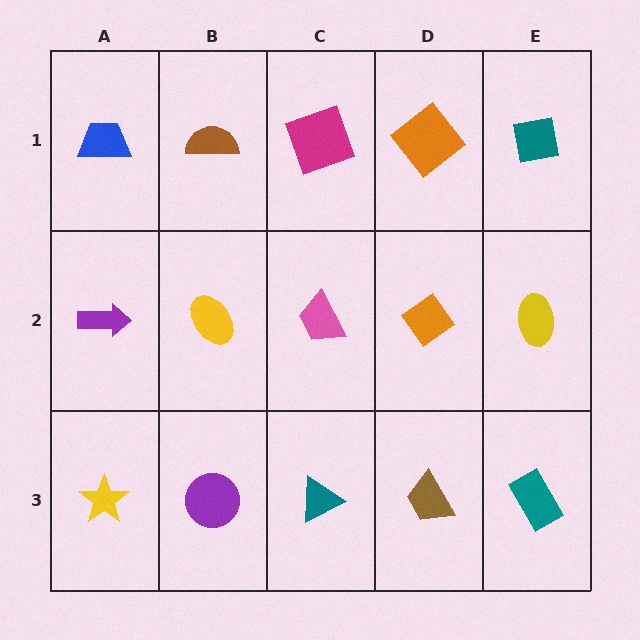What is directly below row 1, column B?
A yellow ellipse.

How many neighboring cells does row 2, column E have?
3.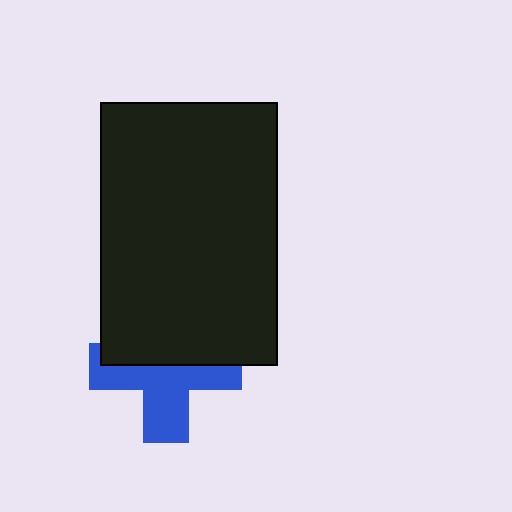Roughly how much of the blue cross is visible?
About half of it is visible (roughly 53%).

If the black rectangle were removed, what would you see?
You would see the complete blue cross.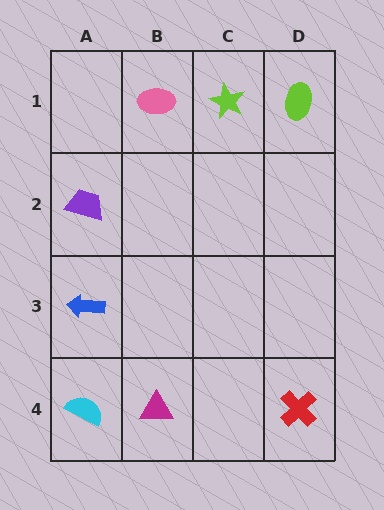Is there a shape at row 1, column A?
No, that cell is empty.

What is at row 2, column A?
A purple trapezoid.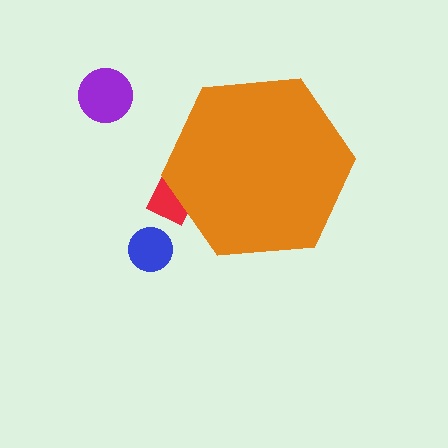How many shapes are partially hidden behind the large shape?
1 shape is partially hidden.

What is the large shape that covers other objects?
An orange hexagon.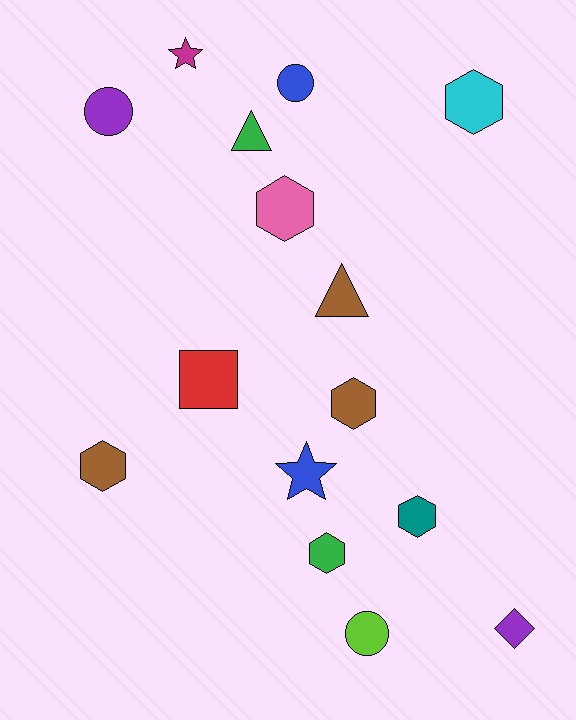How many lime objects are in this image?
There is 1 lime object.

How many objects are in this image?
There are 15 objects.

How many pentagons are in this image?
There are no pentagons.